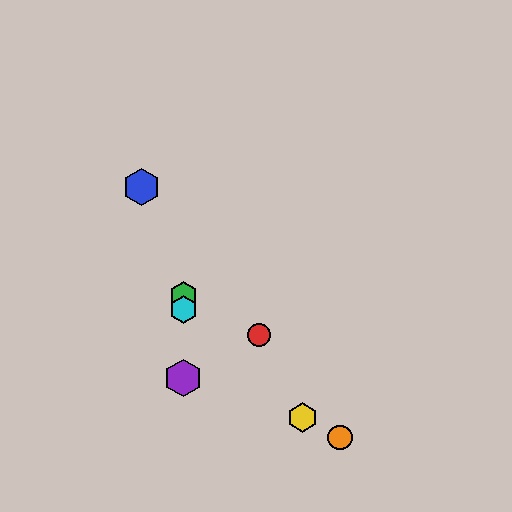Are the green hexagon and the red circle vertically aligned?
No, the green hexagon is at x≈183 and the red circle is at x≈259.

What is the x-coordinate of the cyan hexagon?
The cyan hexagon is at x≈183.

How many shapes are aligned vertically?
3 shapes (the green hexagon, the purple hexagon, the cyan hexagon) are aligned vertically.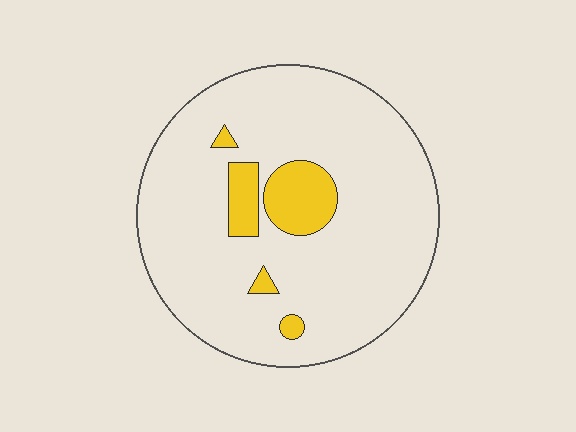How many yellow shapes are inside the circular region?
5.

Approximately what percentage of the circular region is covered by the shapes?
Approximately 10%.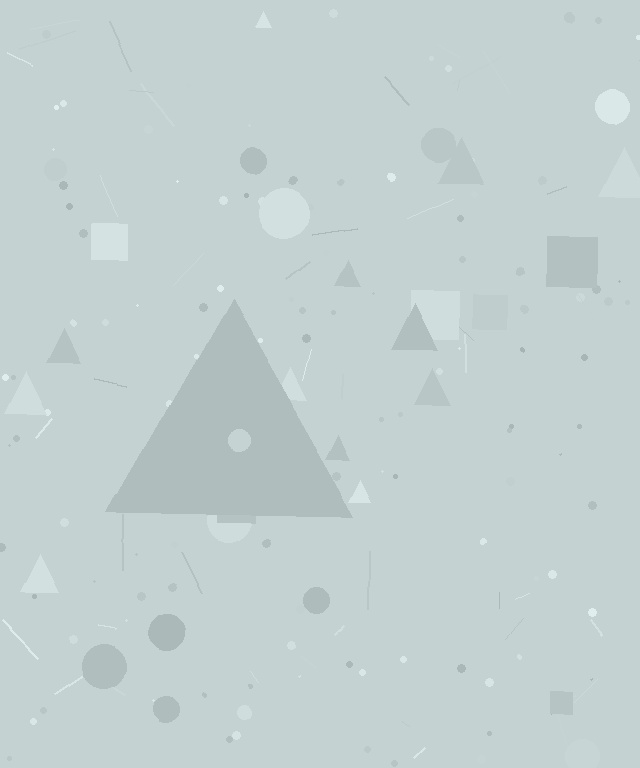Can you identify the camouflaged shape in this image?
The camouflaged shape is a triangle.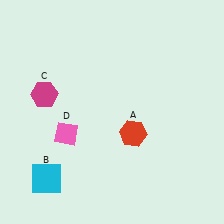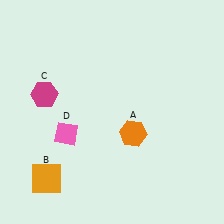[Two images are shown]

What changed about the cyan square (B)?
In Image 1, B is cyan. In Image 2, it changed to orange.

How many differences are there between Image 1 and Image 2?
There are 2 differences between the two images.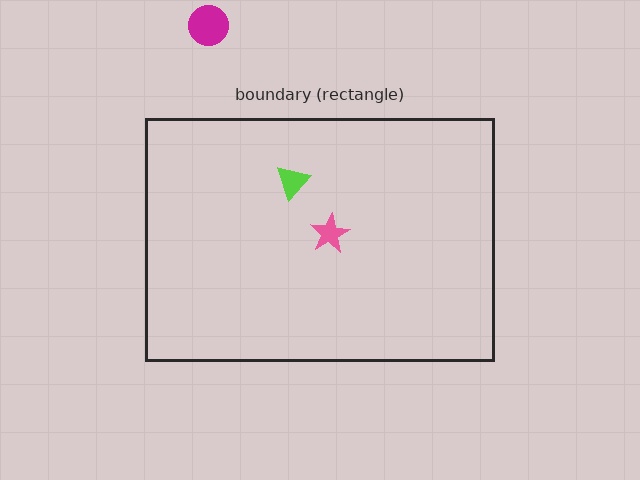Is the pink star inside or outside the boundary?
Inside.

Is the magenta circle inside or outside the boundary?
Outside.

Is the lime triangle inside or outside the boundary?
Inside.